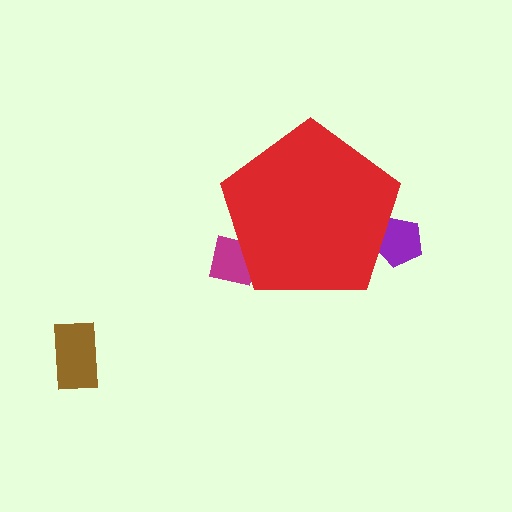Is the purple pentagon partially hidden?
Yes, the purple pentagon is partially hidden behind the red pentagon.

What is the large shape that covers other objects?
A red pentagon.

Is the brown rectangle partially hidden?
No, the brown rectangle is fully visible.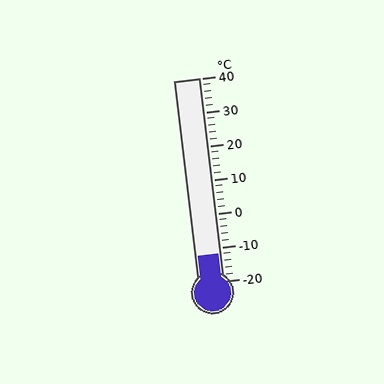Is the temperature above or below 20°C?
The temperature is below 20°C.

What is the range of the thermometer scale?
The thermometer scale ranges from -20°C to 40°C.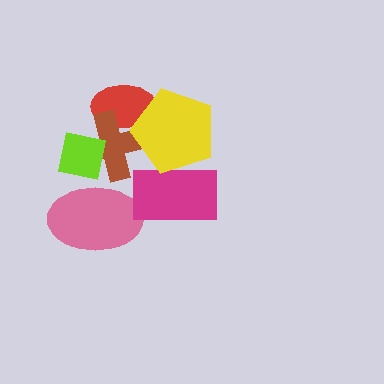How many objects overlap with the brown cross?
4 objects overlap with the brown cross.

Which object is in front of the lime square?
The pink ellipse is in front of the lime square.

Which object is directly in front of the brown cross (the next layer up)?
The lime square is directly in front of the brown cross.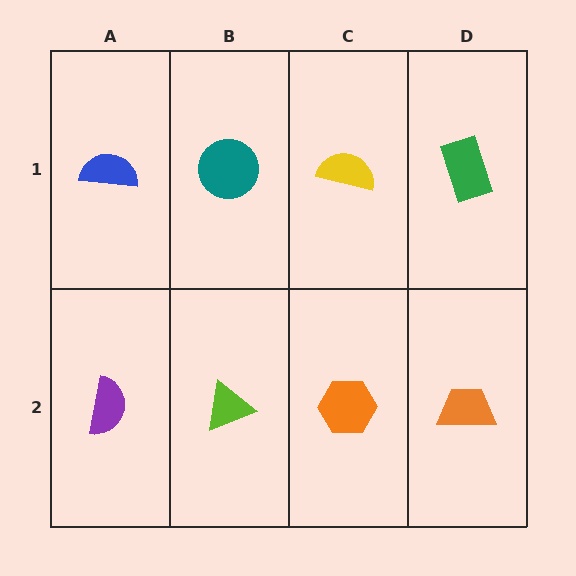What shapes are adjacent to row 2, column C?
A yellow semicircle (row 1, column C), a lime triangle (row 2, column B), an orange trapezoid (row 2, column D).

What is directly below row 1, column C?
An orange hexagon.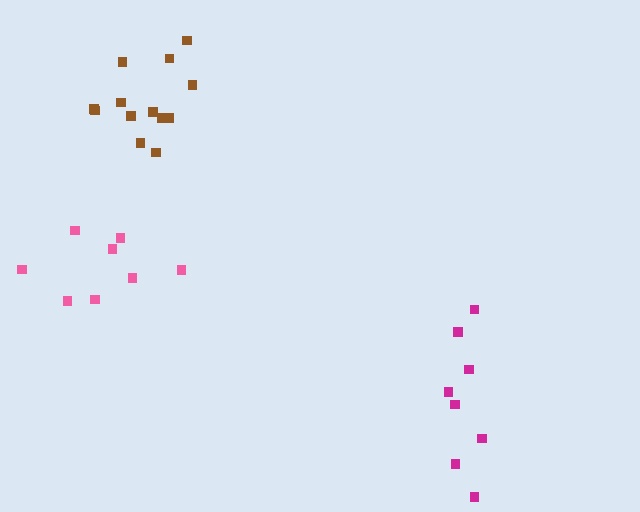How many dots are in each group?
Group 1: 13 dots, Group 2: 8 dots, Group 3: 8 dots (29 total).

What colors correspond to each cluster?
The clusters are colored: brown, pink, magenta.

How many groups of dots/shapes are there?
There are 3 groups.